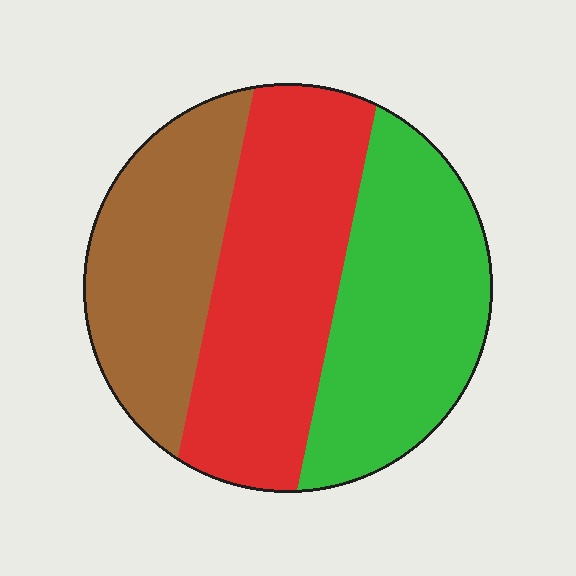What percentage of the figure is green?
Green takes up about one third (1/3) of the figure.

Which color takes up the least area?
Brown, at roughly 30%.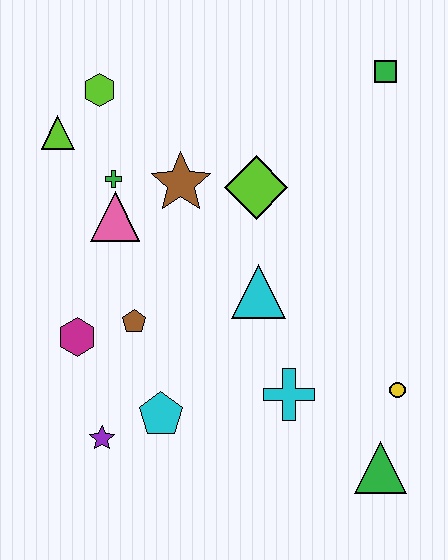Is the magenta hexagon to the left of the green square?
Yes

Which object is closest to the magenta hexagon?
The brown pentagon is closest to the magenta hexagon.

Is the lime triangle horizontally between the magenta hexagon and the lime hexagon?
No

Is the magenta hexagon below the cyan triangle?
Yes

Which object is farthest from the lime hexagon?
The green triangle is farthest from the lime hexagon.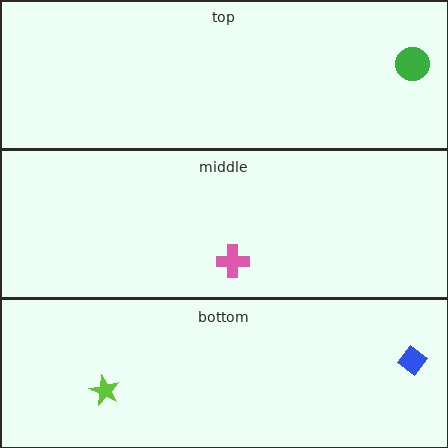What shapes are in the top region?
The green circle.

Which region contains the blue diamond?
The bottom region.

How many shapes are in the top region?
1.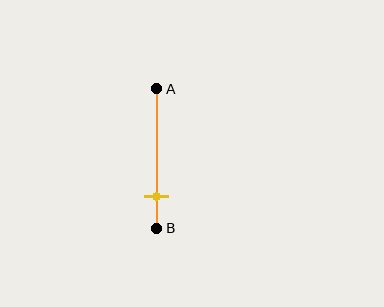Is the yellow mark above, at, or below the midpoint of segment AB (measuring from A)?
The yellow mark is below the midpoint of segment AB.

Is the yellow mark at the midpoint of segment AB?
No, the mark is at about 80% from A, not at the 50% midpoint.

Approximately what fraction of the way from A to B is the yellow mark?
The yellow mark is approximately 80% of the way from A to B.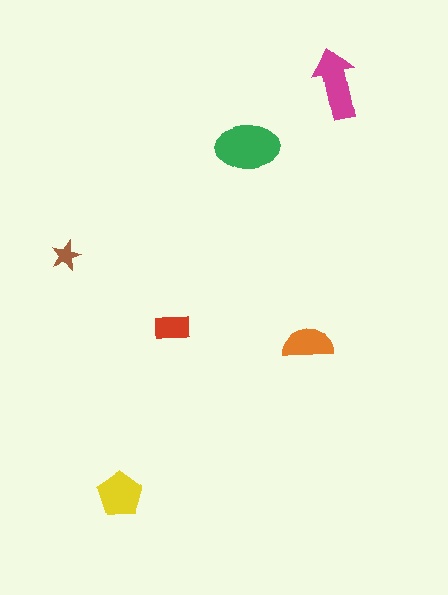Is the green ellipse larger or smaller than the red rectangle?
Larger.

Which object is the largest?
The green ellipse.